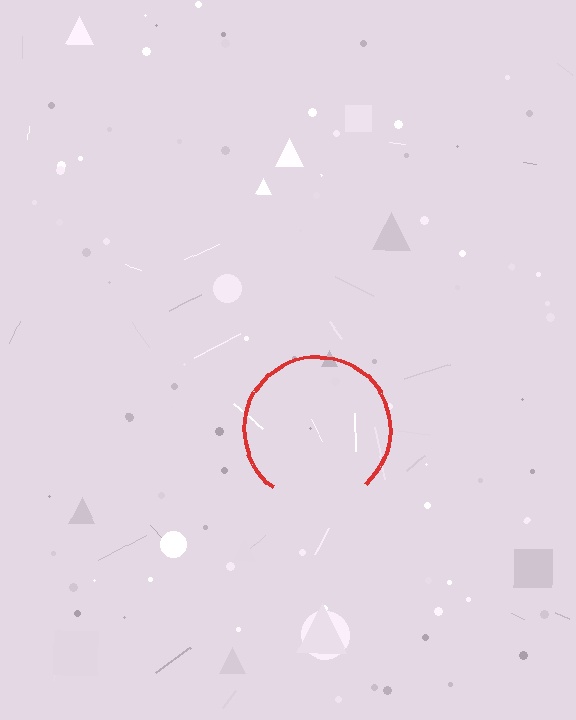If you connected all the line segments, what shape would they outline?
They would outline a circle.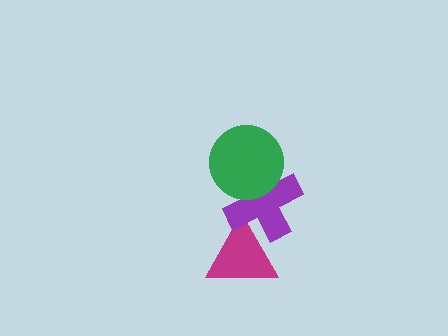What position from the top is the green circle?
The green circle is 1st from the top.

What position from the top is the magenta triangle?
The magenta triangle is 3rd from the top.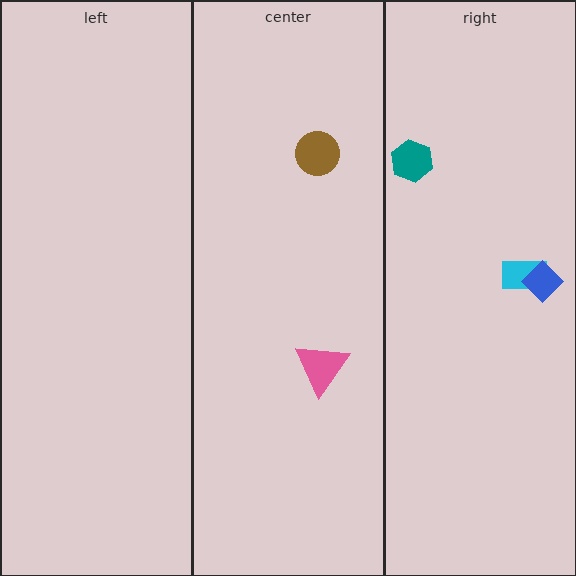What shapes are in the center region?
The pink triangle, the brown circle.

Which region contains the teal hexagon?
The right region.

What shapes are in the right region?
The cyan rectangle, the blue diamond, the teal hexagon.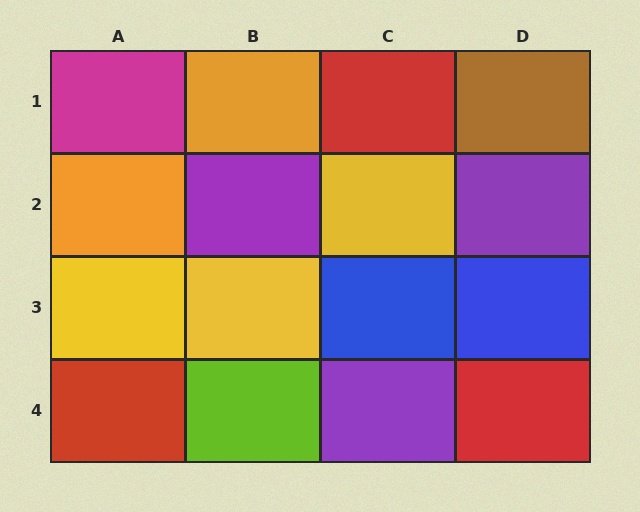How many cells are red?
3 cells are red.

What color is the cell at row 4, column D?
Red.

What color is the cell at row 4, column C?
Purple.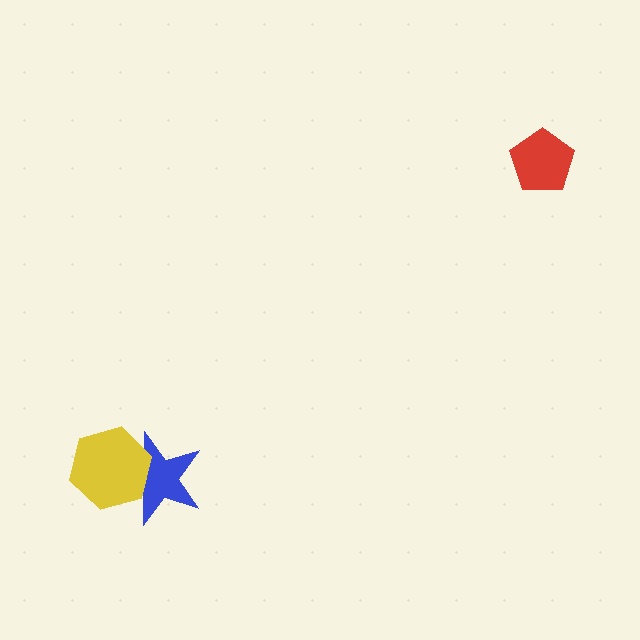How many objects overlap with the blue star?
1 object overlaps with the blue star.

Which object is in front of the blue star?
The yellow hexagon is in front of the blue star.